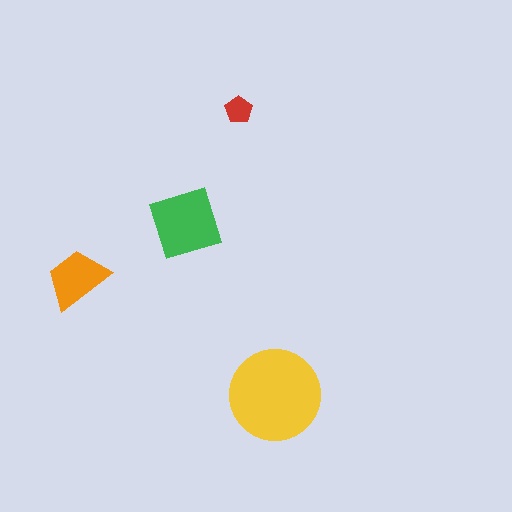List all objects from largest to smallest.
The yellow circle, the green diamond, the orange trapezoid, the red pentagon.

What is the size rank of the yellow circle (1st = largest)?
1st.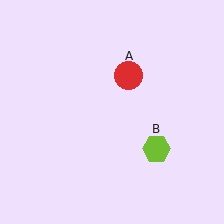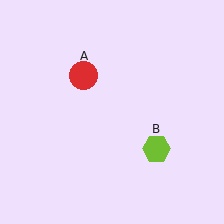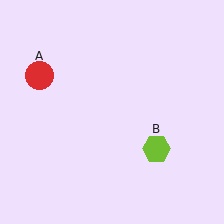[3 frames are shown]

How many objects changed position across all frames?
1 object changed position: red circle (object A).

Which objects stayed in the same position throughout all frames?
Lime hexagon (object B) remained stationary.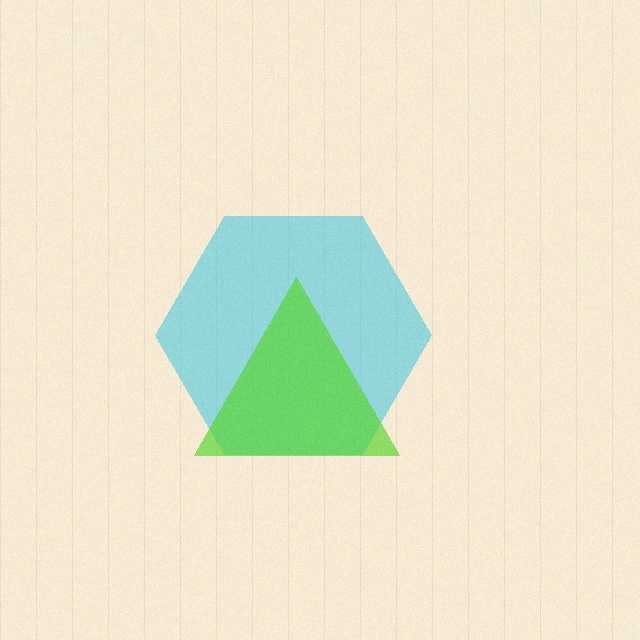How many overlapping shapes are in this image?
There are 2 overlapping shapes in the image.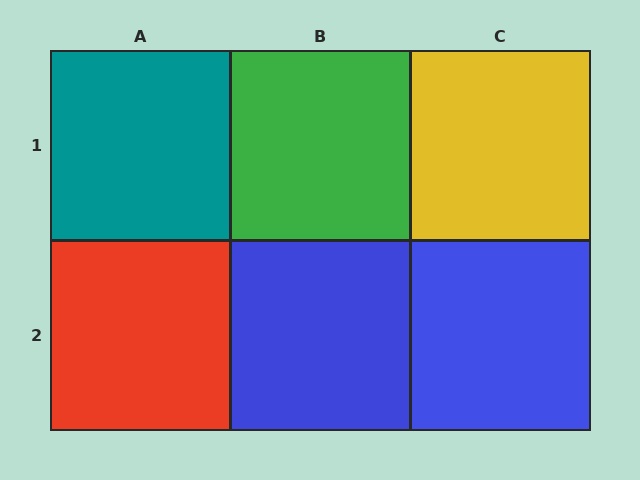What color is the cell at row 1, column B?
Green.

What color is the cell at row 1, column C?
Yellow.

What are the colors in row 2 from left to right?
Red, blue, blue.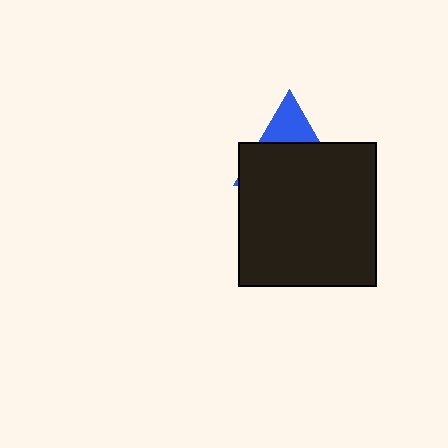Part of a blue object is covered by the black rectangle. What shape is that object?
It is a triangle.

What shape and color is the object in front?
The object in front is a black rectangle.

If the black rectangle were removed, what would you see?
You would see the complete blue triangle.